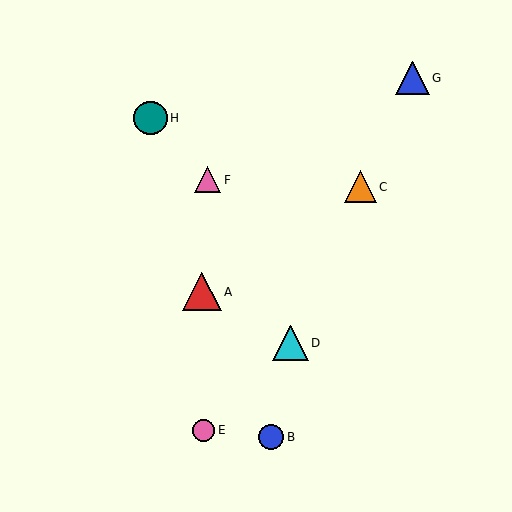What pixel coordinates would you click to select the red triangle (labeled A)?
Click at (202, 292) to select the red triangle A.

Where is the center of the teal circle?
The center of the teal circle is at (151, 118).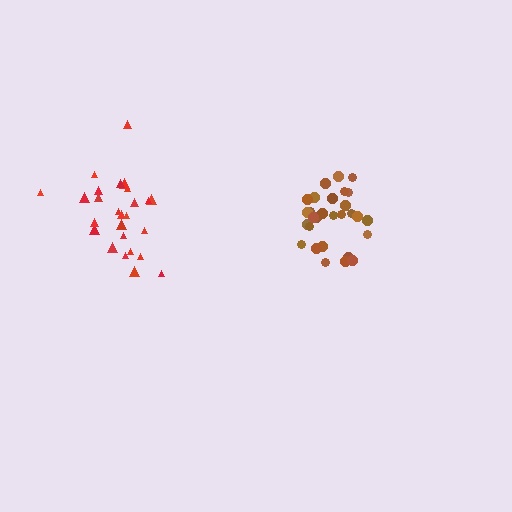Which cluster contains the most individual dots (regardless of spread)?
Brown (29).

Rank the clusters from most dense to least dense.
brown, red.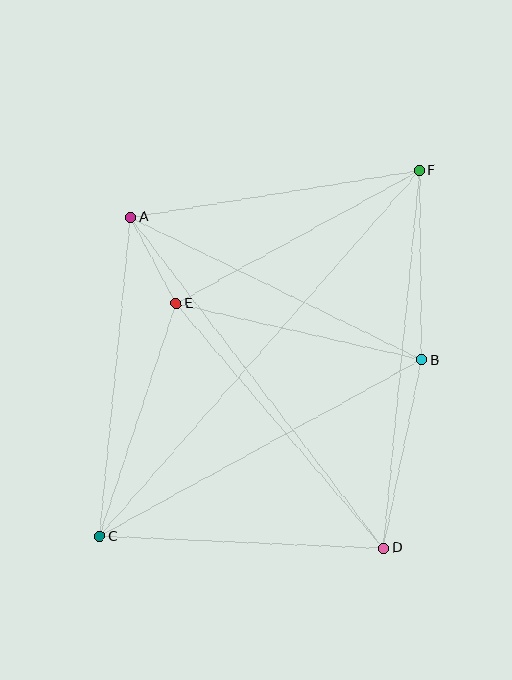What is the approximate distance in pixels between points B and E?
The distance between B and E is approximately 252 pixels.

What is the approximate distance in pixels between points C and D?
The distance between C and D is approximately 284 pixels.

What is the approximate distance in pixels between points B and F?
The distance between B and F is approximately 189 pixels.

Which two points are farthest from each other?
Points C and F are farthest from each other.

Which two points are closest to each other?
Points A and E are closest to each other.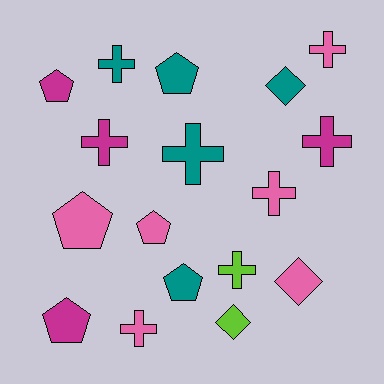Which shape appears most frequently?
Cross, with 8 objects.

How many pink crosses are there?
There are 3 pink crosses.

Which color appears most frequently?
Pink, with 6 objects.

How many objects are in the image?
There are 17 objects.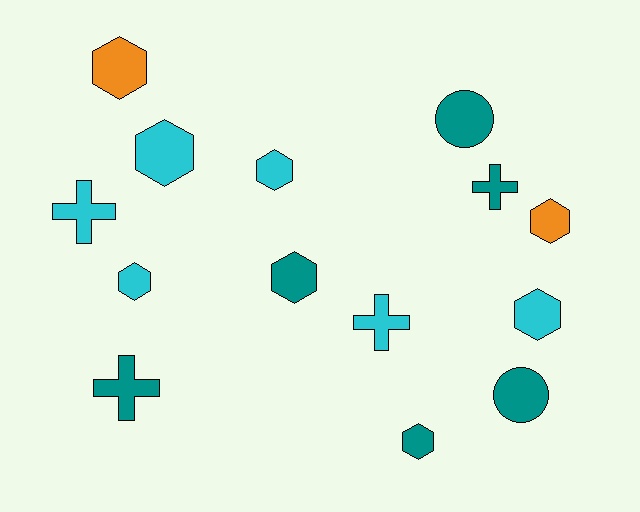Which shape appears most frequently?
Hexagon, with 8 objects.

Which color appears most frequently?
Teal, with 6 objects.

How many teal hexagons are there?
There are 2 teal hexagons.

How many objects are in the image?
There are 14 objects.